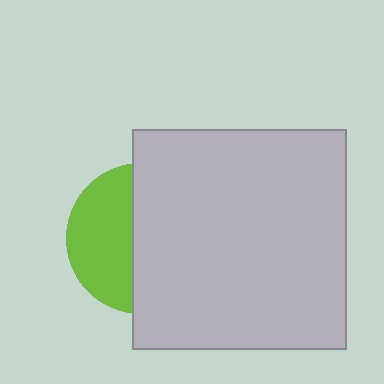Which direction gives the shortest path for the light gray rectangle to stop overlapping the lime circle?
Moving right gives the shortest separation.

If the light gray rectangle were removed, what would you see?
You would see the complete lime circle.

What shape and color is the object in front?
The object in front is a light gray rectangle.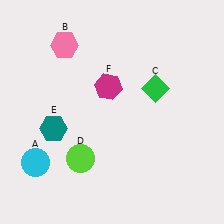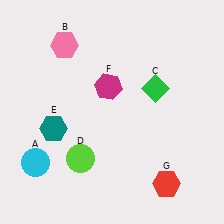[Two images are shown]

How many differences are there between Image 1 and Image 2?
There is 1 difference between the two images.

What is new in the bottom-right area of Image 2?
A red hexagon (G) was added in the bottom-right area of Image 2.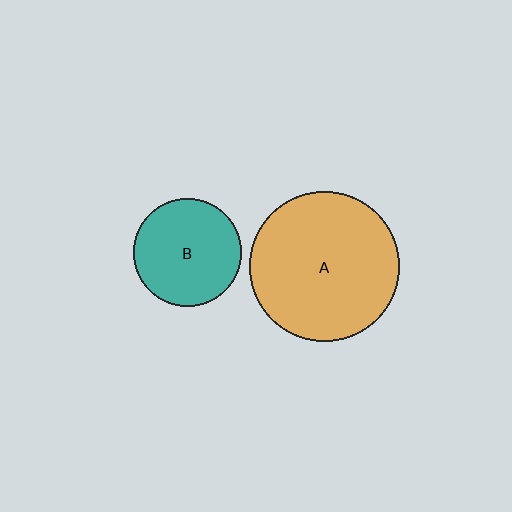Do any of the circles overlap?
No, none of the circles overlap.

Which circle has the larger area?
Circle A (orange).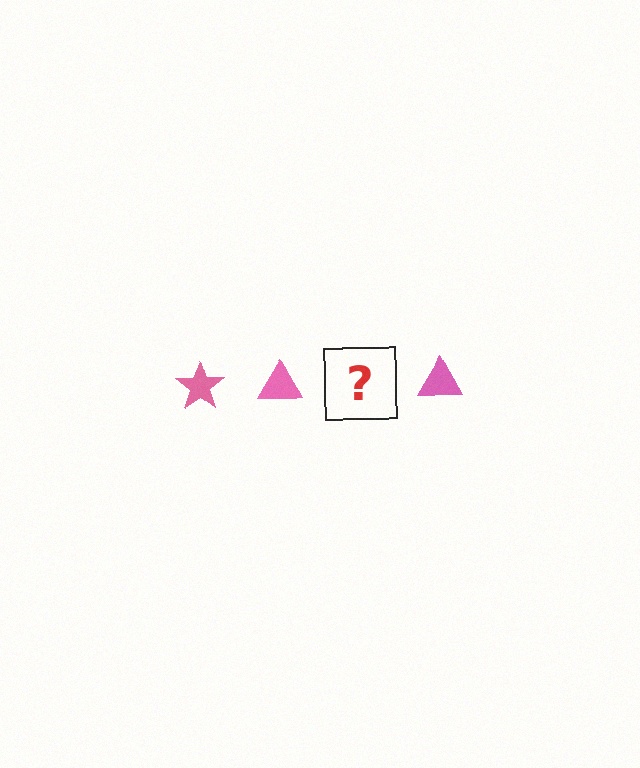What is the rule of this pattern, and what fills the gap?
The rule is that the pattern cycles through star, triangle shapes in pink. The gap should be filled with a pink star.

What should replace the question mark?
The question mark should be replaced with a pink star.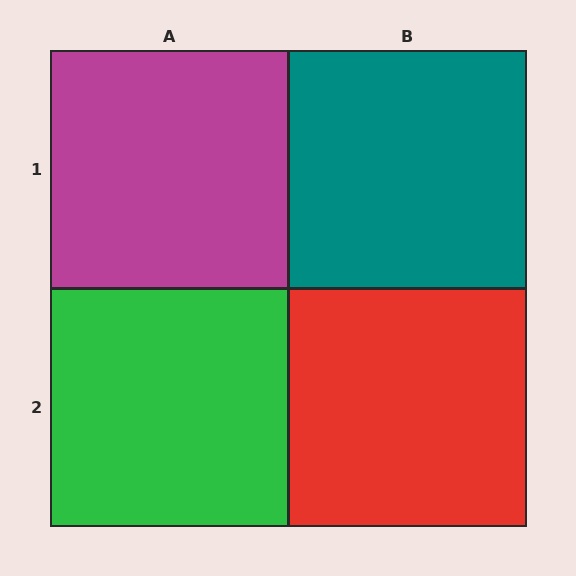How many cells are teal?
1 cell is teal.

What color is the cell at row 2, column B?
Red.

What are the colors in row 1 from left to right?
Magenta, teal.